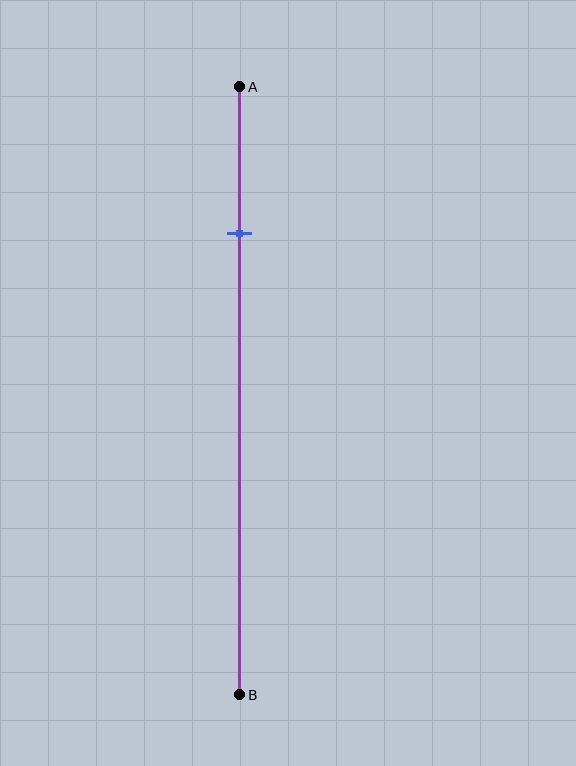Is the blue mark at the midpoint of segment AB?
No, the mark is at about 25% from A, not at the 50% midpoint.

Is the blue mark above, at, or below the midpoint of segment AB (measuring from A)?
The blue mark is above the midpoint of segment AB.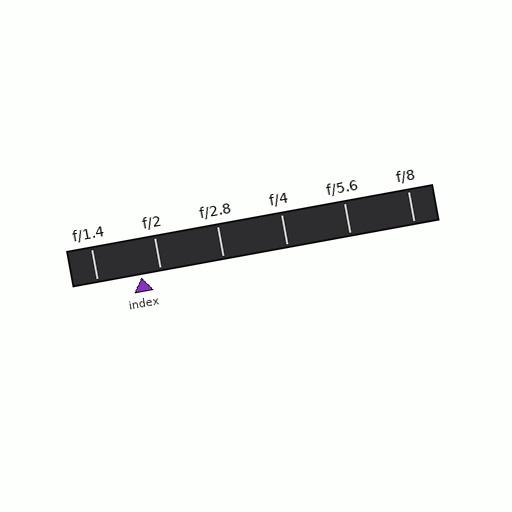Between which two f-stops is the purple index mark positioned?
The index mark is between f/1.4 and f/2.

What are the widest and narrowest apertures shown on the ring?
The widest aperture shown is f/1.4 and the narrowest is f/8.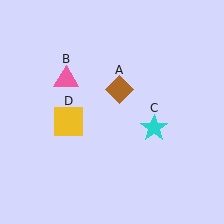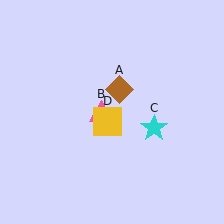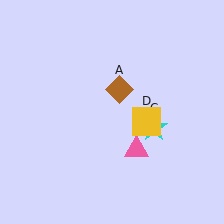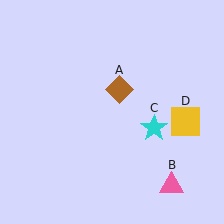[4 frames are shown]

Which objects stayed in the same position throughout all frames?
Brown diamond (object A) and cyan star (object C) remained stationary.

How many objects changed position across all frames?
2 objects changed position: pink triangle (object B), yellow square (object D).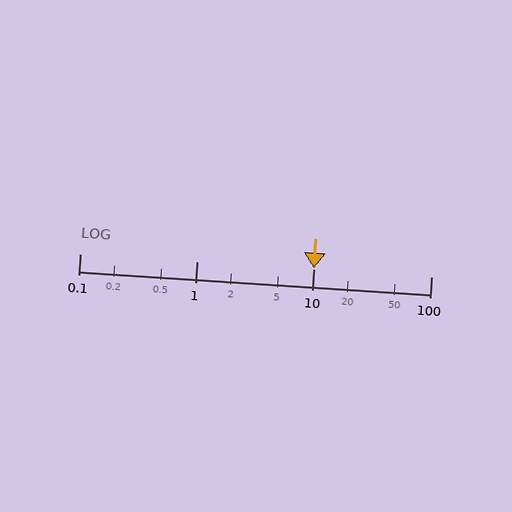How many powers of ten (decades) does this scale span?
The scale spans 3 decades, from 0.1 to 100.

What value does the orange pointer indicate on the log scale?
The pointer indicates approximately 10.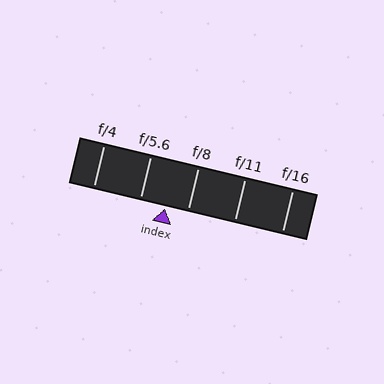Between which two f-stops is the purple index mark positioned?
The index mark is between f/5.6 and f/8.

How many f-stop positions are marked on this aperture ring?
There are 5 f-stop positions marked.